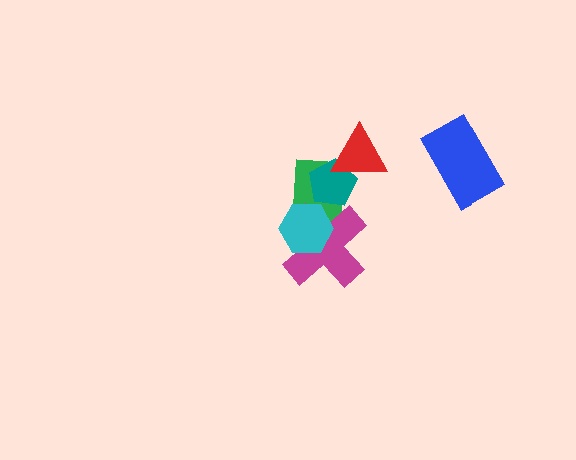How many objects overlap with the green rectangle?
4 objects overlap with the green rectangle.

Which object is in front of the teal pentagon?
The red triangle is in front of the teal pentagon.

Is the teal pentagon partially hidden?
Yes, it is partially covered by another shape.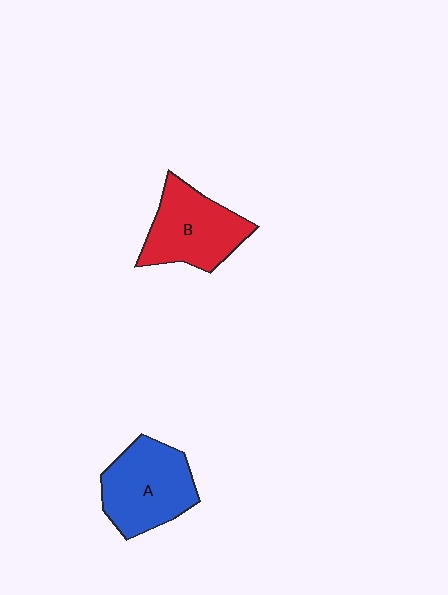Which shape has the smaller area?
Shape B (red).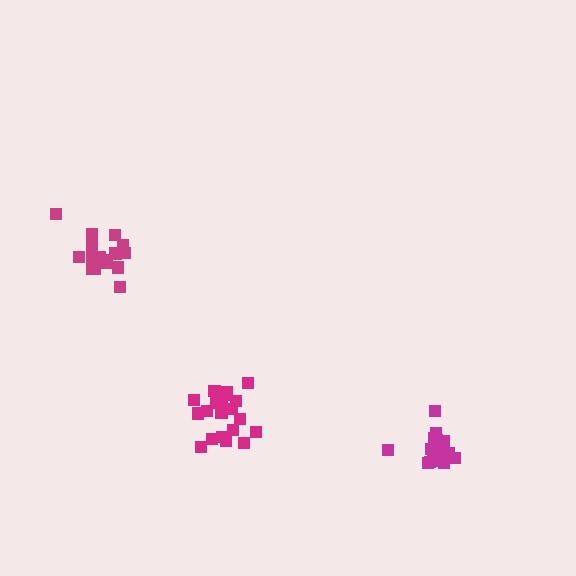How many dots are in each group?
Group 1: 21 dots, Group 2: 17 dots, Group 3: 16 dots (54 total).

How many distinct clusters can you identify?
There are 3 distinct clusters.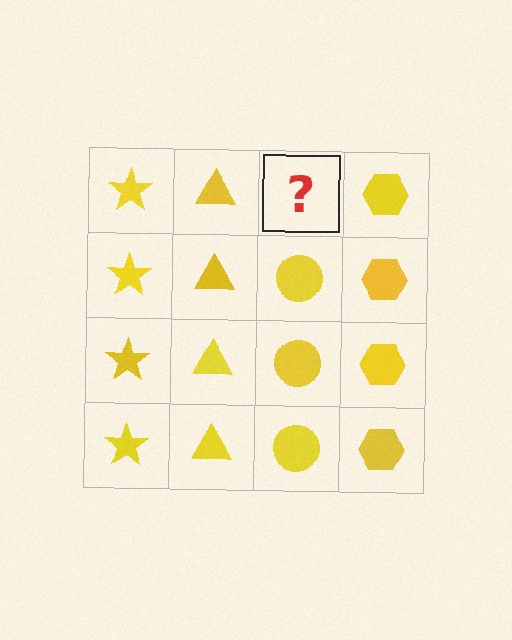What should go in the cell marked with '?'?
The missing cell should contain a yellow circle.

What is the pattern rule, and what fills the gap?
The rule is that each column has a consistent shape. The gap should be filled with a yellow circle.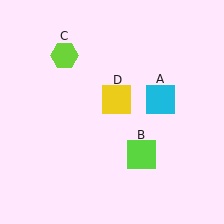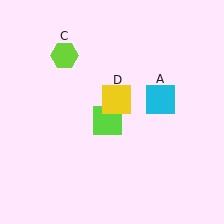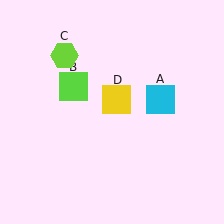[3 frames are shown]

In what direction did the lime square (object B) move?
The lime square (object B) moved up and to the left.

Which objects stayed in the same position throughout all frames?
Cyan square (object A) and lime hexagon (object C) and yellow square (object D) remained stationary.